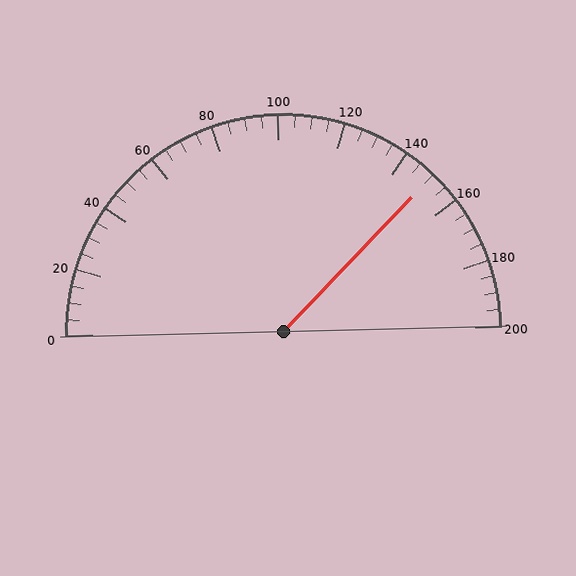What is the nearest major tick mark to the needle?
The nearest major tick mark is 160.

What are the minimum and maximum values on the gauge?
The gauge ranges from 0 to 200.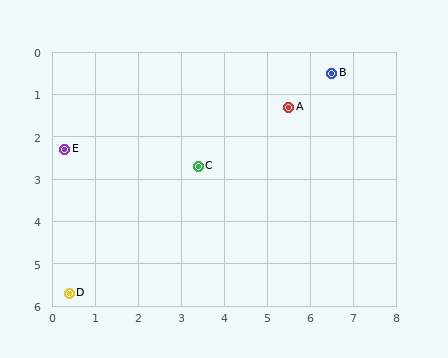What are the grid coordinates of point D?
Point D is at approximately (0.4, 5.7).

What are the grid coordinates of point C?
Point C is at approximately (3.4, 2.7).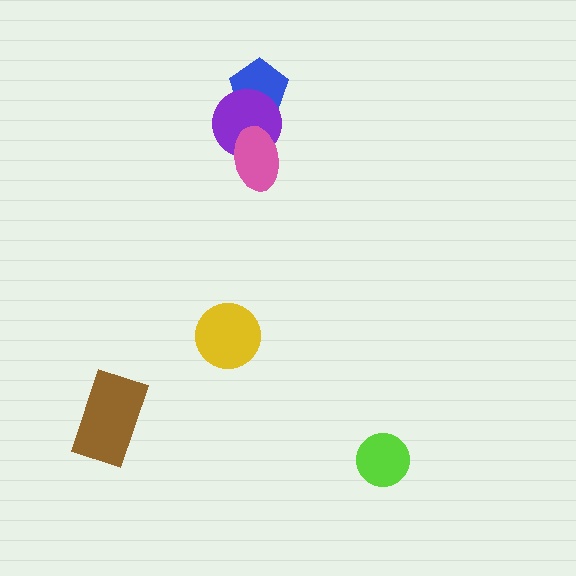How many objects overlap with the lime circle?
0 objects overlap with the lime circle.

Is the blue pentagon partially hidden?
Yes, it is partially covered by another shape.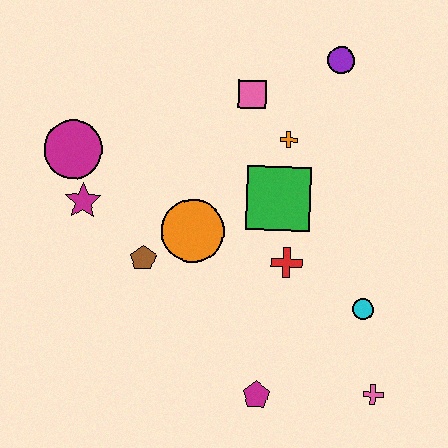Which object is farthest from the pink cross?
The magenta circle is farthest from the pink cross.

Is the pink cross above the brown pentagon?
No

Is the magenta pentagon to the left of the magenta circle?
No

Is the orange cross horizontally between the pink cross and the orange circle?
Yes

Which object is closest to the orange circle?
The brown pentagon is closest to the orange circle.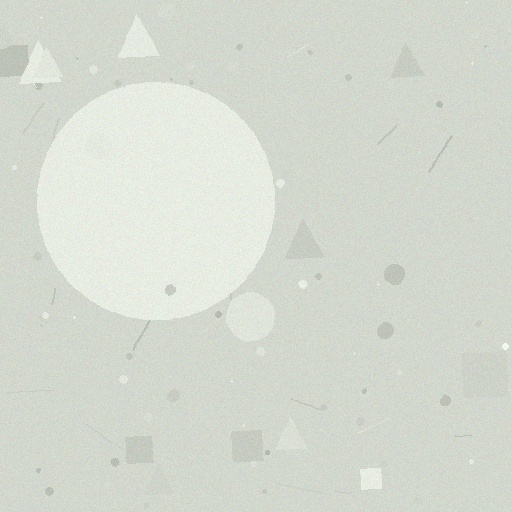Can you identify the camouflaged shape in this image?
The camouflaged shape is a circle.